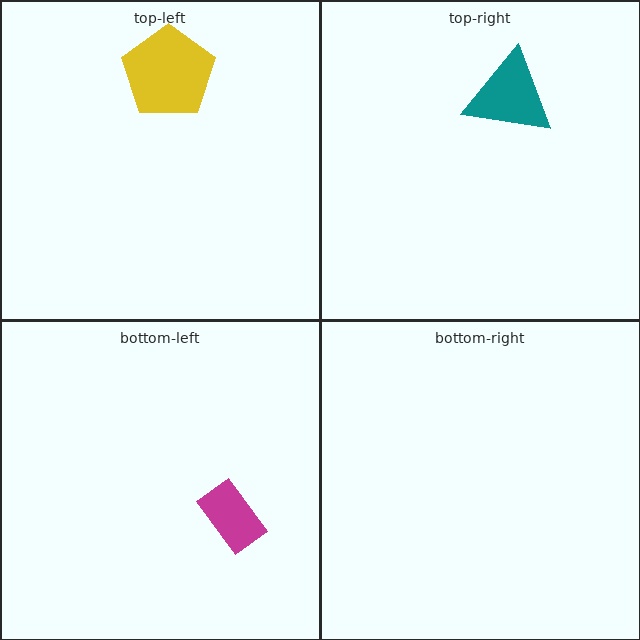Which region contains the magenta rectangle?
The bottom-left region.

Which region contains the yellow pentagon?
The top-left region.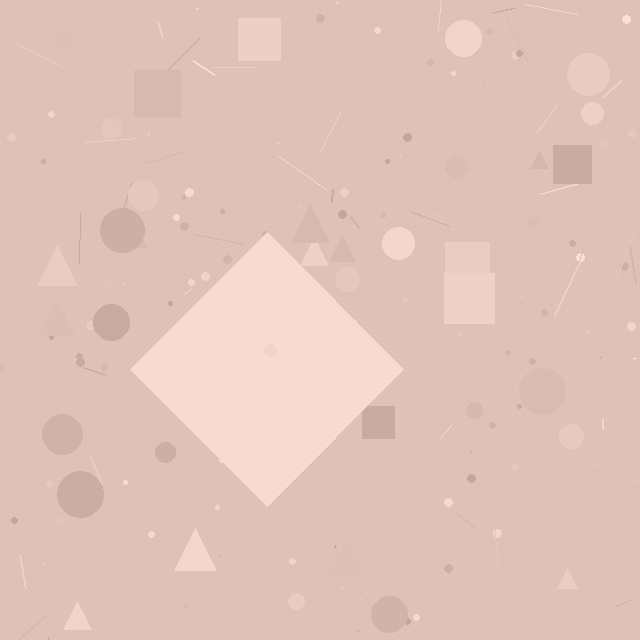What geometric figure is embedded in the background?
A diamond is embedded in the background.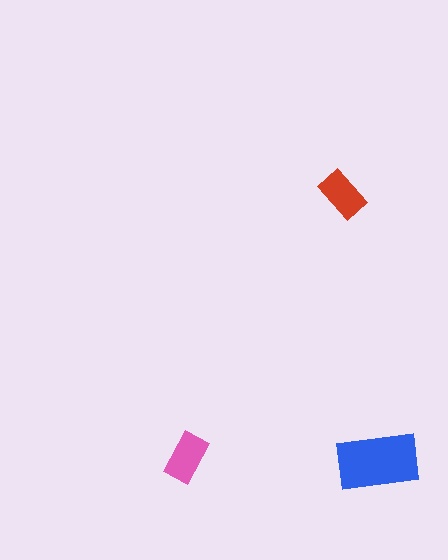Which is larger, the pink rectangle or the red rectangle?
The pink one.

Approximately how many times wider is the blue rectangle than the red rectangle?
About 1.5 times wider.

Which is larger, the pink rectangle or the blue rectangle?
The blue one.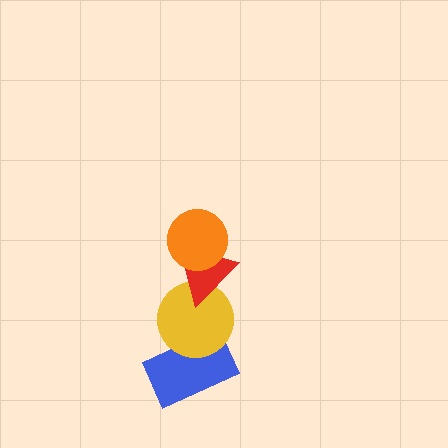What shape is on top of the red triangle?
The orange circle is on top of the red triangle.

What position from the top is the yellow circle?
The yellow circle is 3rd from the top.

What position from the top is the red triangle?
The red triangle is 2nd from the top.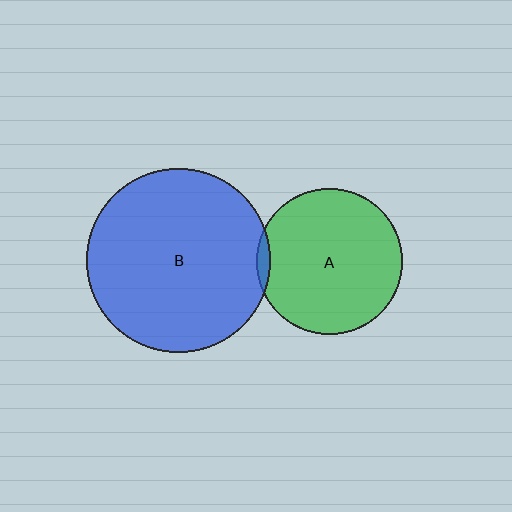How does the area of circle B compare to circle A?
Approximately 1.6 times.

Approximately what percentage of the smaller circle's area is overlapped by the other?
Approximately 5%.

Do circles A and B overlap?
Yes.